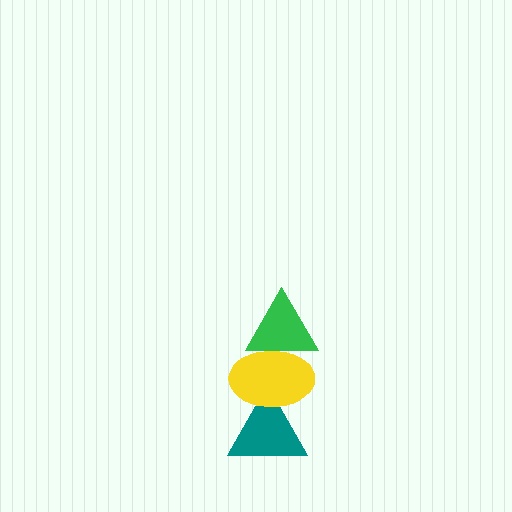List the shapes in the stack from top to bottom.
From top to bottom: the green triangle, the yellow ellipse, the teal triangle.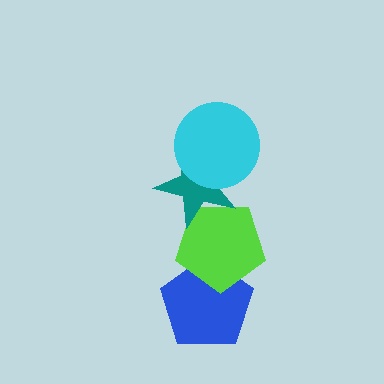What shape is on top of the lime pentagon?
The teal star is on top of the lime pentagon.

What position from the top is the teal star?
The teal star is 2nd from the top.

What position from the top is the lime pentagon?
The lime pentagon is 3rd from the top.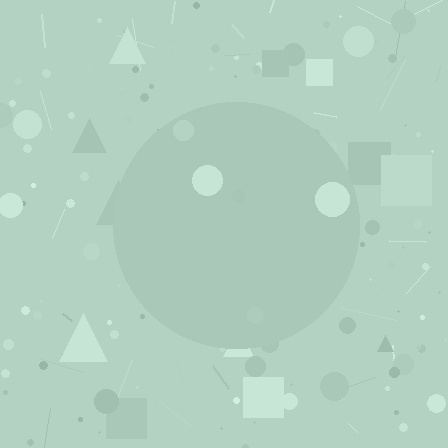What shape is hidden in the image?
A circle is hidden in the image.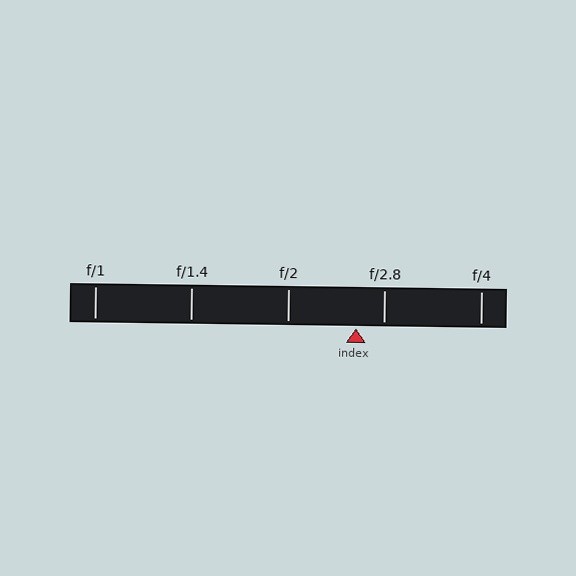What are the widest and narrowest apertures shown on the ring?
The widest aperture shown is f/1 and the narrowest is f/4.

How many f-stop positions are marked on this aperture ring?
There are 5 f-stop positions marked.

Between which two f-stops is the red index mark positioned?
The index mark is between f/2 and f/2.8.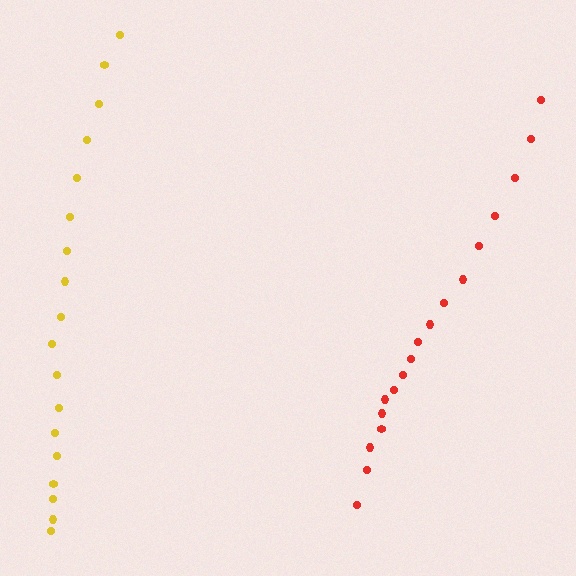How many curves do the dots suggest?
There are 2 distinct paths.